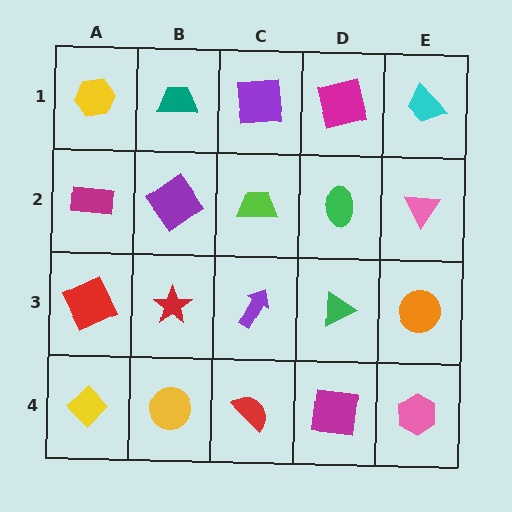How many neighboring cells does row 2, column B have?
4.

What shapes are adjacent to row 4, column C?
A purple arrow (row 3, column C), a yellow circle (row 4, column B), a magenta square (row 4, column D).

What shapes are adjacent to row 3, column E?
A pink triangle (row 2, column E), a pink hexagon (row 4, column E), a green triangle (row 3, column D).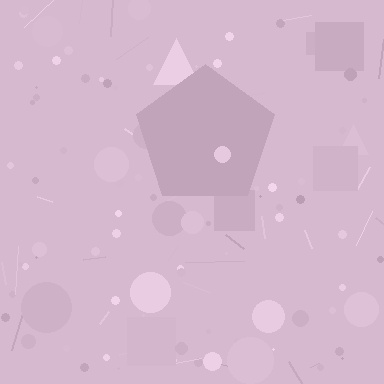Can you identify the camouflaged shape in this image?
The camouflaged shape is a pentagon.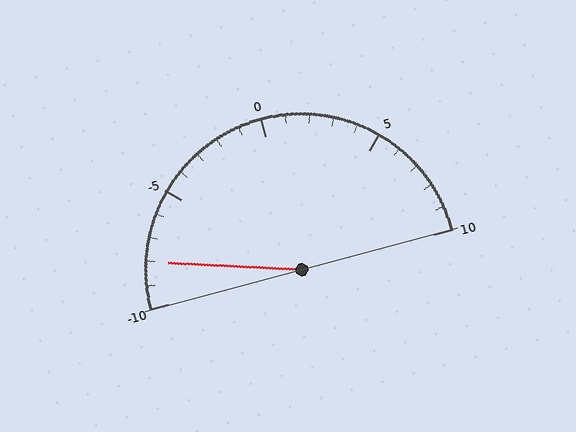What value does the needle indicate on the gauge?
The needle indicates approximately -8.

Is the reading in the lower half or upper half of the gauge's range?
The reading is in the lower half of the range (-10 to 10).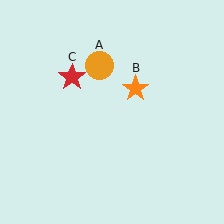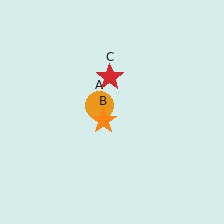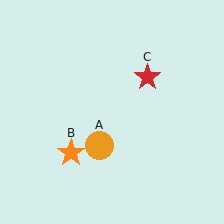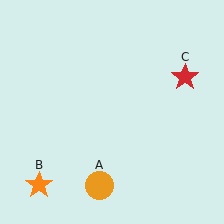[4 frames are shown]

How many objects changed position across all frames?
3 objects changed position: orange circle (object A), orange star (object B), red star (object C).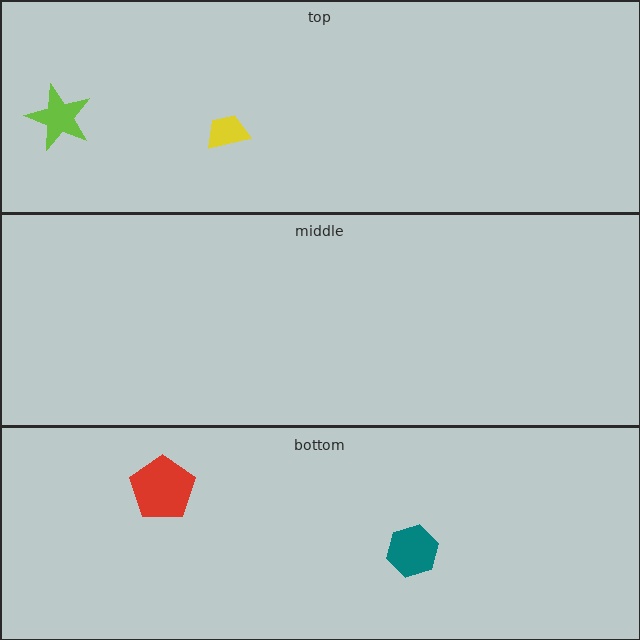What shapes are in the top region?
The lime star, the yellow trapezoid.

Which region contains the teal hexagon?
The bottom region.